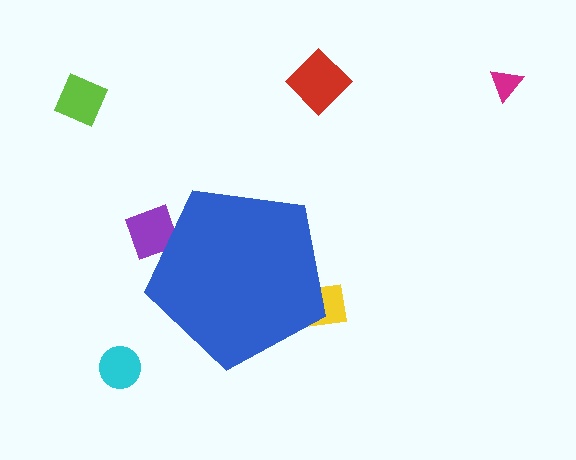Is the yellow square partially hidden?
Yes, the yellow square is partially hidden behind the blue pentagon.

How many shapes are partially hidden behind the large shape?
2 shapes are partially hidden.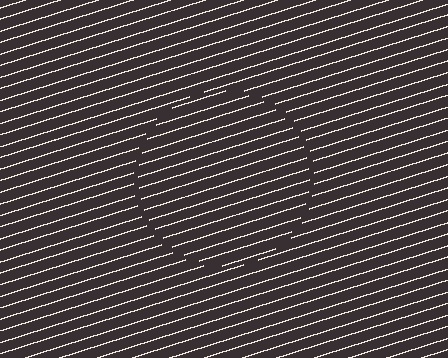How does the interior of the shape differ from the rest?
The interior of the shape contains the same grating, shifted by half a period — the contour is defined by the phase discontinuity where line-ends from the inner and outer gratings abut.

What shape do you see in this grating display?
An illusory circle. The interior of the shape contains the same grating, shifted by half a period — the contour is defined by the phase discontinuity where line-ends from the inner and outer gratings abut.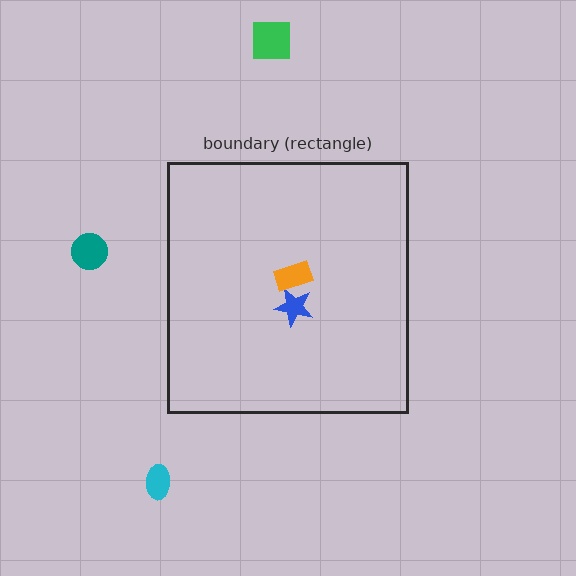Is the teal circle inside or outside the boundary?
Outside.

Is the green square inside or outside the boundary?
Outside.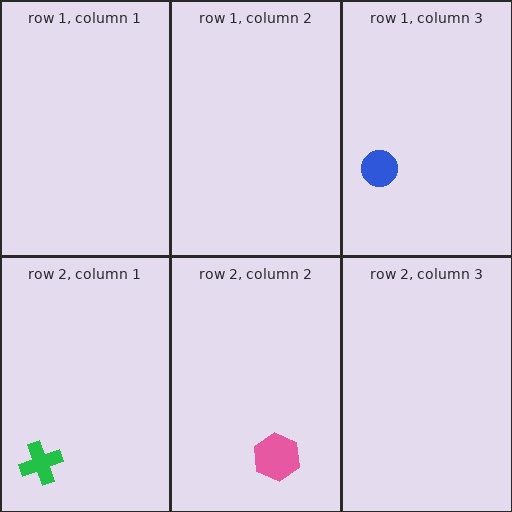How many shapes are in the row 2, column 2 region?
1.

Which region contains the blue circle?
The row 1, column 3 region.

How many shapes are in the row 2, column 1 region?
1.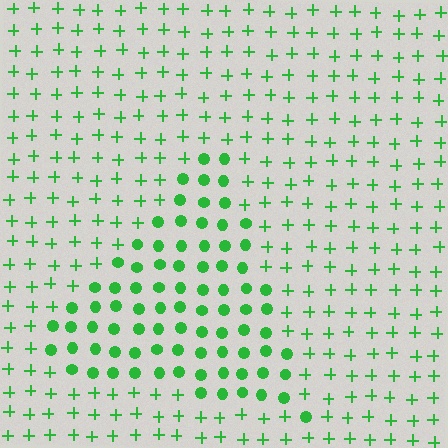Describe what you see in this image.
The image is filled with small green elements arranged in a uniform grid. A triangle-shaped region contains circles, while the surrounding area contains plus signs. The boundary is defined purely by the change in element shape.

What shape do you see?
I see a triangle.